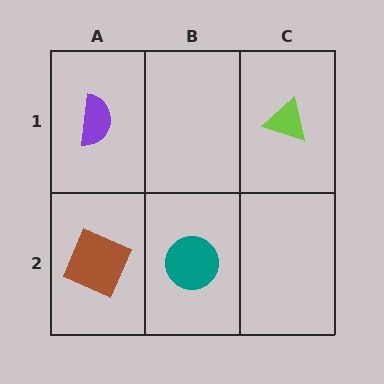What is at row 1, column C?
A lime triangle.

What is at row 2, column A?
A brown square.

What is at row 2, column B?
A teal circle.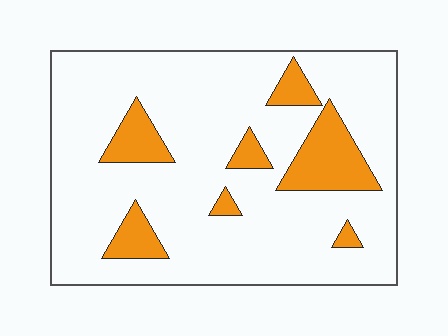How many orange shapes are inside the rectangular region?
7.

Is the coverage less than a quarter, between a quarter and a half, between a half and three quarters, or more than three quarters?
Less than a quarter.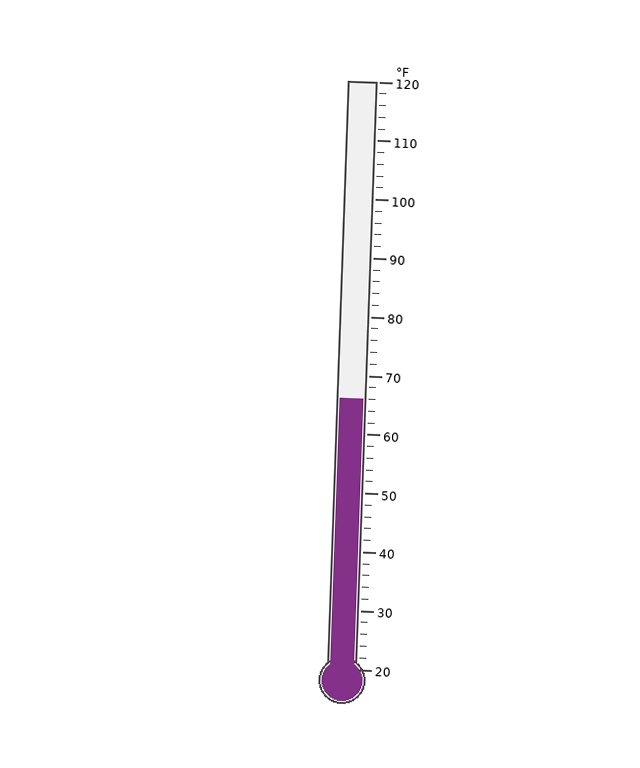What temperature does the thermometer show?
The thermometer shows approximately 66°F.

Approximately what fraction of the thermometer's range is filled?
The thermometer is filled to approximately 45% of its range.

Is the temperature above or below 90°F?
The temperature is below 90°F.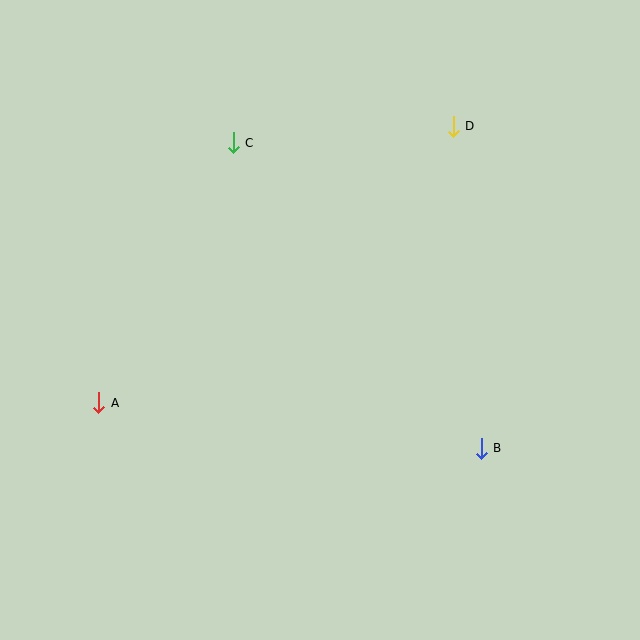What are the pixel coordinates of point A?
Point A is at (99, 403).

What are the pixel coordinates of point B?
Point B is at (481, 448).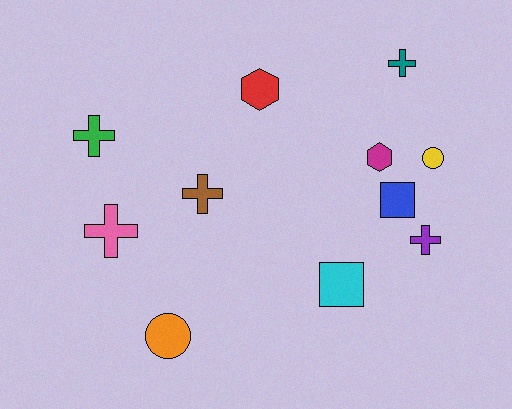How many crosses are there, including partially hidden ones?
There are 5 crosses.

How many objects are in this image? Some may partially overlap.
There are 11 objects.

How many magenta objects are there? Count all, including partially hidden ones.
There is 1 magenta object.